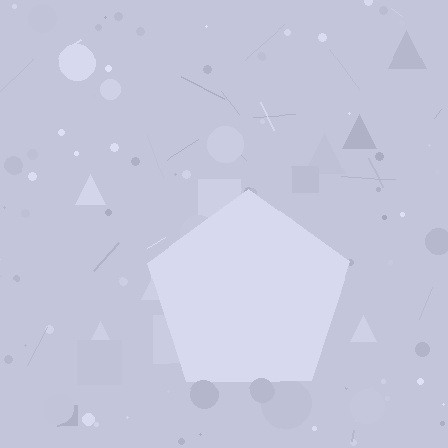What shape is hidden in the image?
A pentagon is hidden in the image.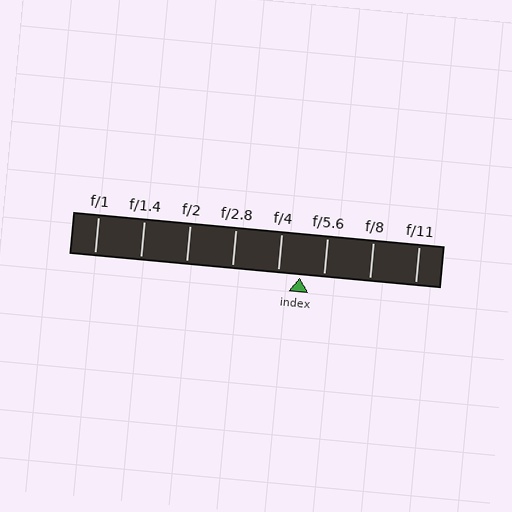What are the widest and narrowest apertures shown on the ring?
The widest aperture shown is f/1 and the narrowest is f/11.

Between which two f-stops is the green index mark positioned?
The index mark is between f/4 and f/5.6.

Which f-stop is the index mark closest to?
The index mark is closest to f/4.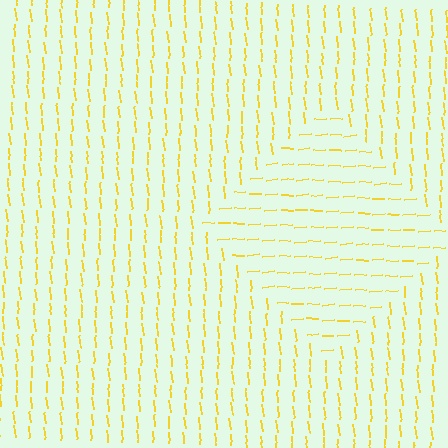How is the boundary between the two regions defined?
The boundary is defined purely by a change in line orientation (approximately 88 degrees difference). All lines are the same color and thickness.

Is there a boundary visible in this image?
Yes, there is a texture boundary formed by a change in line orientation.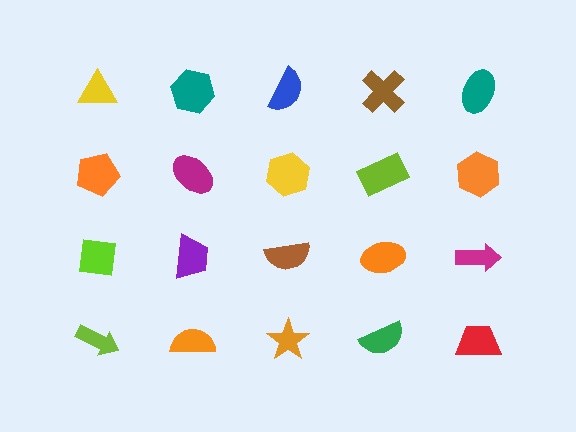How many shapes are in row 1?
5 shapes.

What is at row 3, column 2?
A purple trapezoid.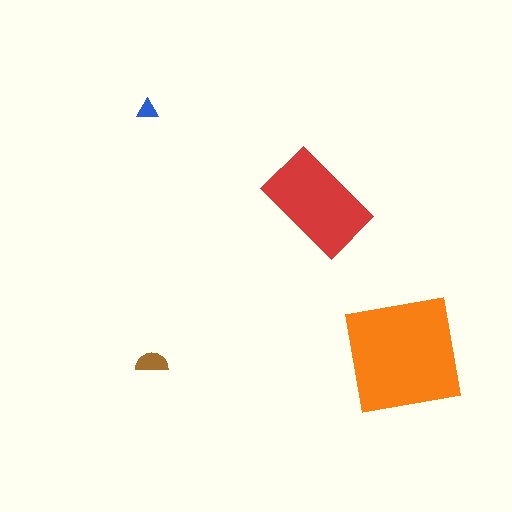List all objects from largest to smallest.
The orange square, the red rectangle, the brown semicircle, the blue triangle.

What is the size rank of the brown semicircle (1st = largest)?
3rd.